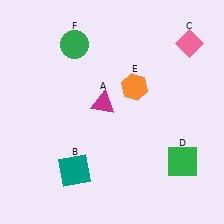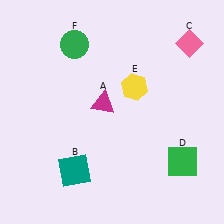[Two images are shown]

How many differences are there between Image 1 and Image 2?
There is 1 difference between the two images.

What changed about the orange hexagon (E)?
In Image 1, E is orange. In Image 2, it changed to yellow.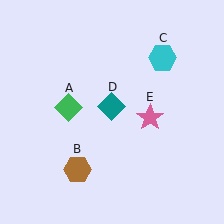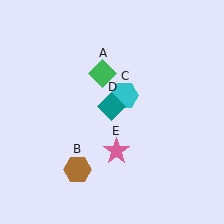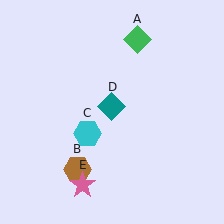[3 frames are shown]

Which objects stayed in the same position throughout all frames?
Brown hexagon (object B) and teal diamond (object D) remained stationary.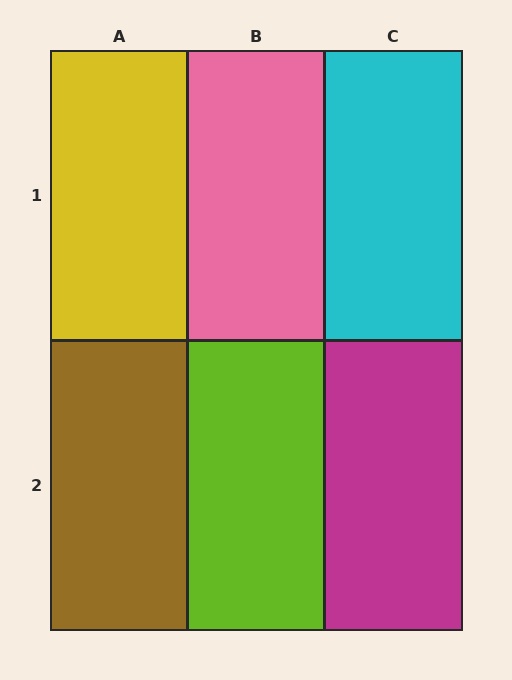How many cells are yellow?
1 cell is yellow.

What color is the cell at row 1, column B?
Pink.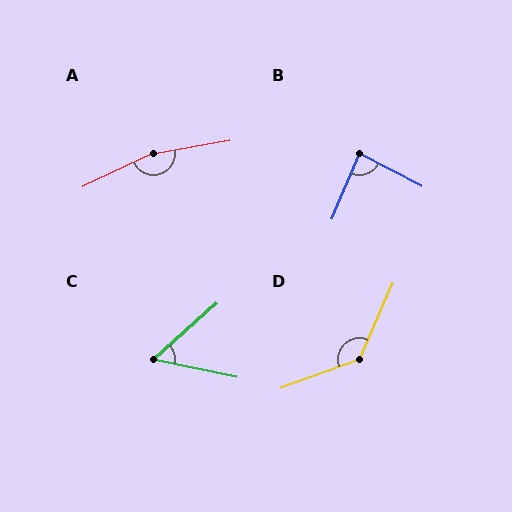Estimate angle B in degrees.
Approximately 86 degrees.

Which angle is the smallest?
C, at approximately 54 degrees.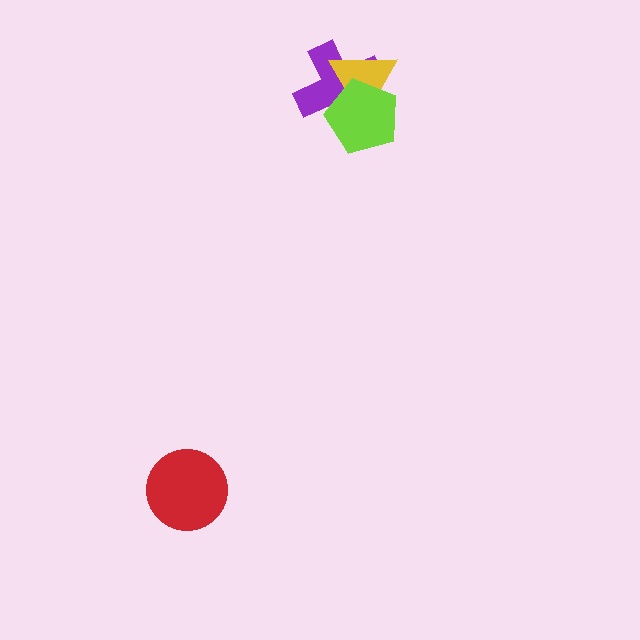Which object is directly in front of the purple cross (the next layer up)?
The yellow triangle is directly in front of the purple cross.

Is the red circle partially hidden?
No, no other shape covers it.